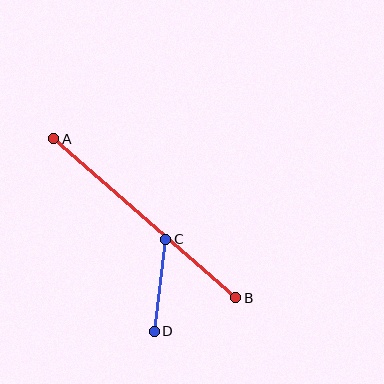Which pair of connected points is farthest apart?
Points A and B are farthest apart.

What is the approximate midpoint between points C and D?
The midpoint is at approximately (160, 285) pixels.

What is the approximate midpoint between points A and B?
The midpoint is at approximately (145, 218) pixels.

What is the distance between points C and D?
The distance is approximately 93 pixels.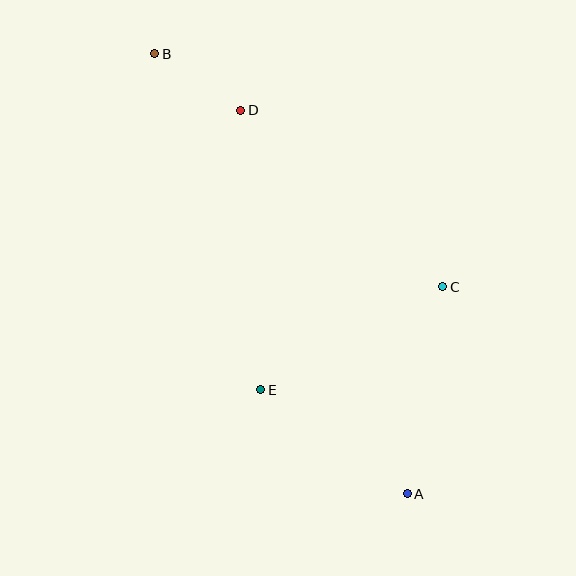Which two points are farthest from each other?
Points A and B are farthest from each other.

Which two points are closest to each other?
Points B and D are closest to each other.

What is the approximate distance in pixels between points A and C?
The distance between A and C is approximately 210 pixels.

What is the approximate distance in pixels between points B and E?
The distance between B and E is approximately 352 pixels.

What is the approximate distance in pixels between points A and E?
The distance between A and E is approximately 180 pixels.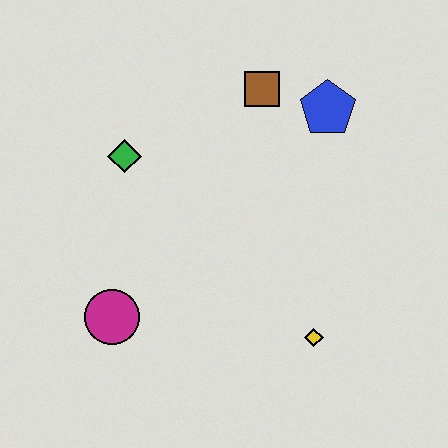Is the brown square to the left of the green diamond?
No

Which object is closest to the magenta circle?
The green diamond is closest to the magenta circle.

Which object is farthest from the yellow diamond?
The green diamond is farthest from the yellow diamond.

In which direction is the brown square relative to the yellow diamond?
The brown square is above the yellow diamond.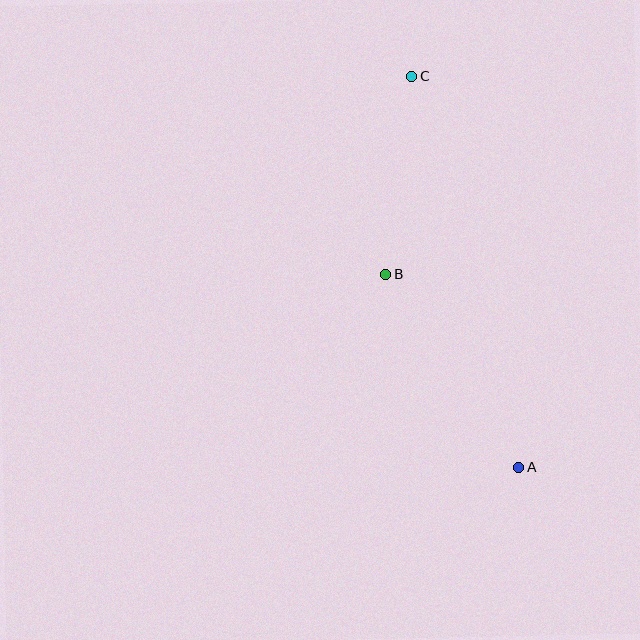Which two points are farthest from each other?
Points A and C are farthest from each other.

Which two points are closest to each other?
Points B and C are closest to each other.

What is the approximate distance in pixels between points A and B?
The distance between A and B is approximately 234 pixels.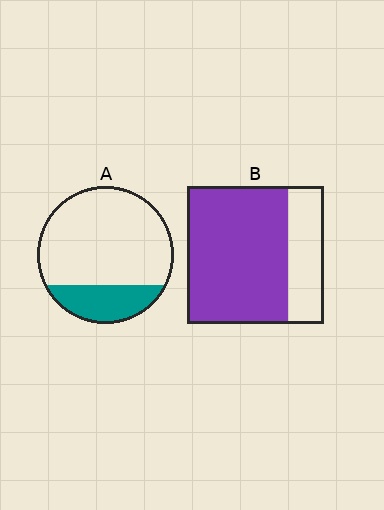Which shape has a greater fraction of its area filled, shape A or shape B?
Shape B.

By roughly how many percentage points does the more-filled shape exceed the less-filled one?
By roughly 50 percentage points (B over A).